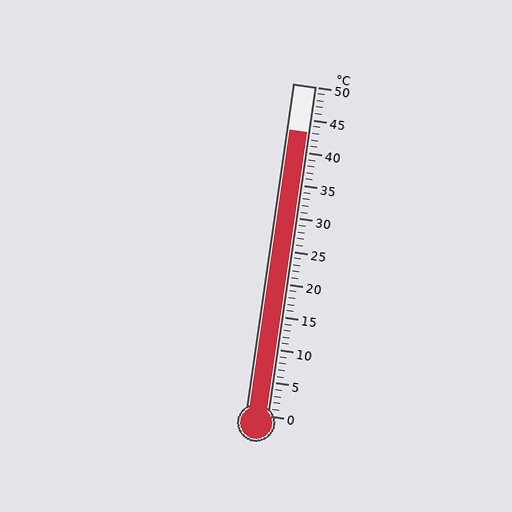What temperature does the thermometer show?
The thermometer shows approximately 43°C.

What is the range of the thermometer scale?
The thermometer scale ranges from 0°C to 50°C.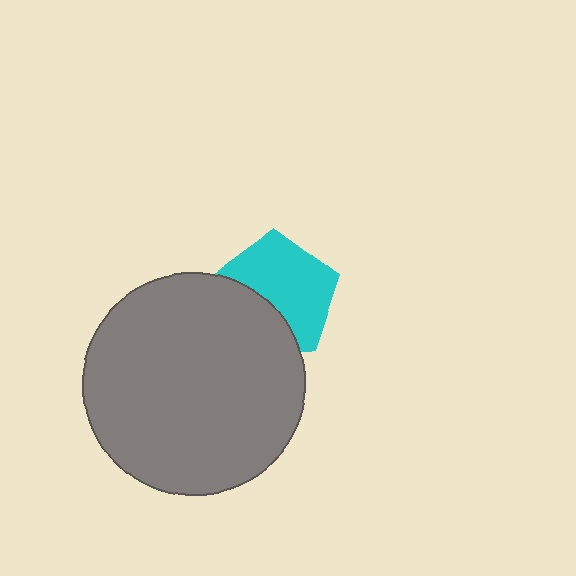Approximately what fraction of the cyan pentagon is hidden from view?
Roughly 37% of the cyan pentagon is hidden behind the gray circle.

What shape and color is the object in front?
The object in front is a gray circle.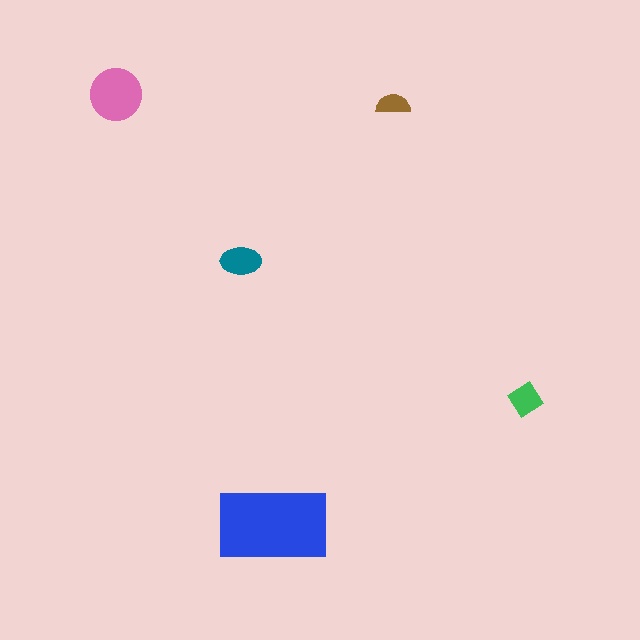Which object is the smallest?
The brown semicircle.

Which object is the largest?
The blue rectangle.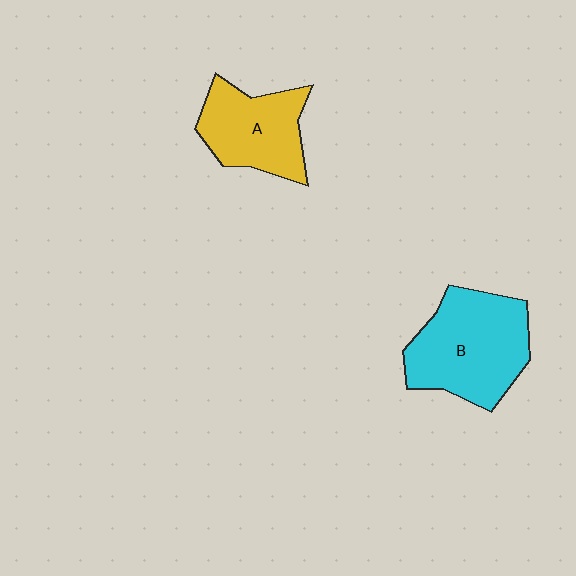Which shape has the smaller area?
Shape A (yellow).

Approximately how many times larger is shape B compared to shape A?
Approximately 1.4 times.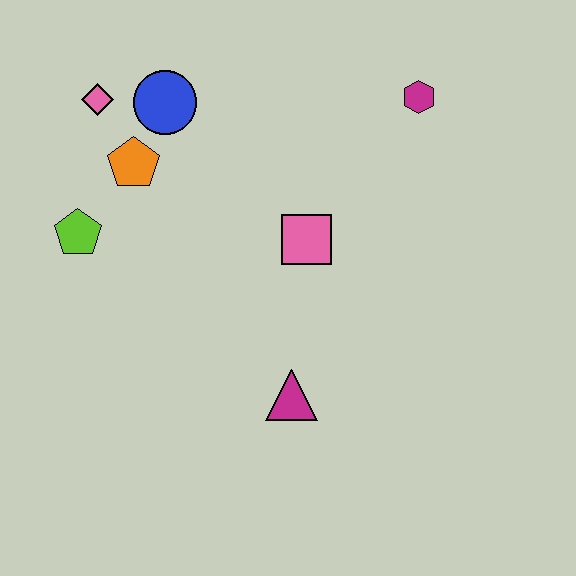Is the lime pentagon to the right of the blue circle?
No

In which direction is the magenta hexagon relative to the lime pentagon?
The magenta hexagon is to the right of the lime pentagon.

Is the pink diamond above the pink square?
Yes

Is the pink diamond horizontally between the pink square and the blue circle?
No